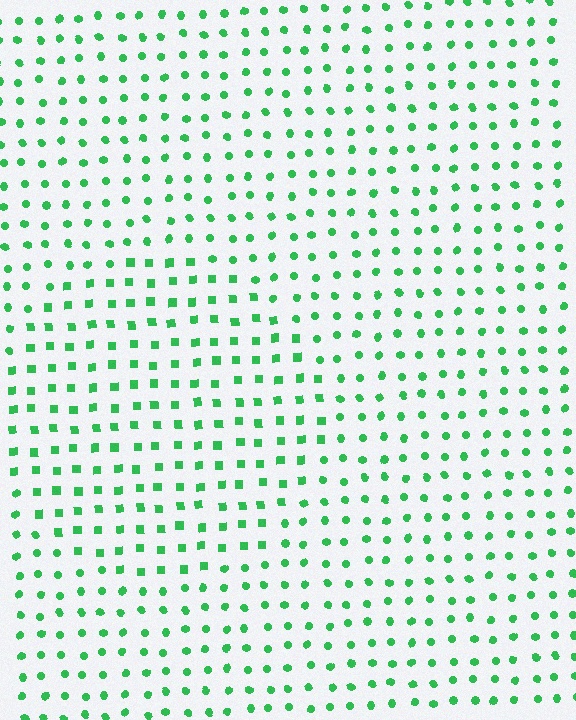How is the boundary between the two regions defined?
The boundary is defined by a change in element shape: squares inside vs. circles outside. All elements share the same color and spacing.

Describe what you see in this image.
The image is filled with small green elements arranged in a uniform grid. A circle-shaped region contains squares, while the surrounding area contains circles. The boundary is defined purely by the change in element shape.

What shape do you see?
I see a circle.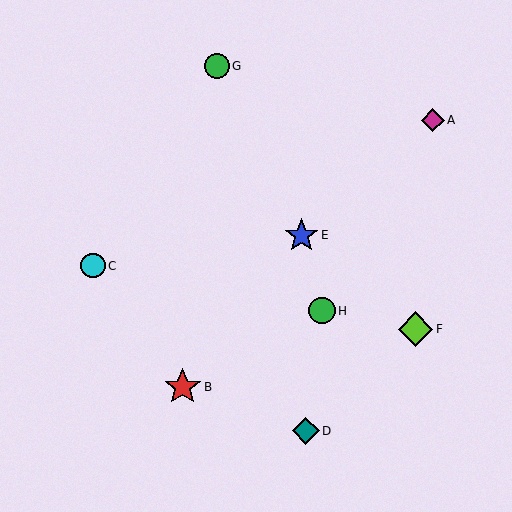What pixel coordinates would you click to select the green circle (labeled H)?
Click at (322, 311) to select the green circle H.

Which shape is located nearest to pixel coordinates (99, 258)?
The cyan circle (labeled C) at (93, 266) is nearest to that location.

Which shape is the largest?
The red star (labeled B) is the largest.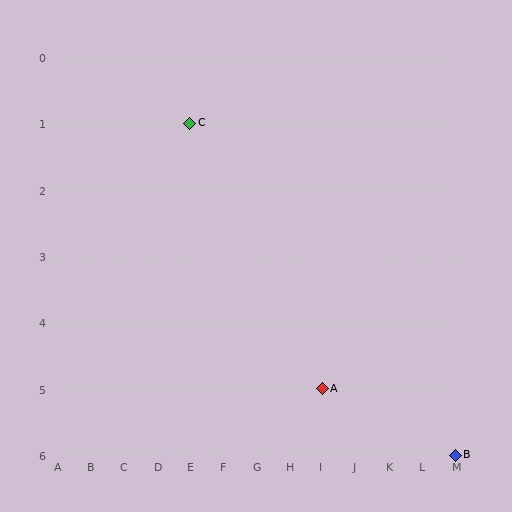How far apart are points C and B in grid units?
Points C and B are 8 columns and 5 rows apart (about 9.4 grid units diagonally).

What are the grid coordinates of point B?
Point B is at grid coordinates (M, 6).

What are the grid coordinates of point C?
Point C is at grid coordinates (E, 1).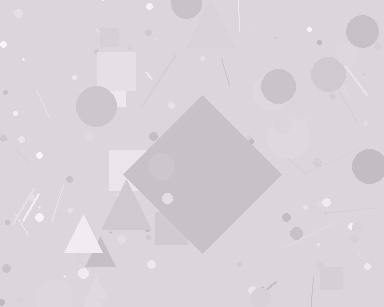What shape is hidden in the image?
A diamond is hidden in the image.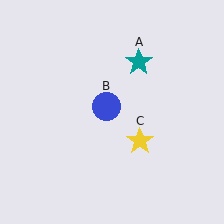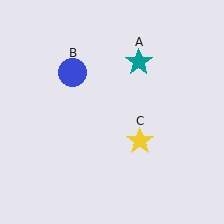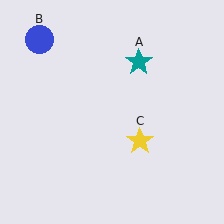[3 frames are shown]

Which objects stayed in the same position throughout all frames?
Teal star (object A) and yellow star (object C) remained stationary.